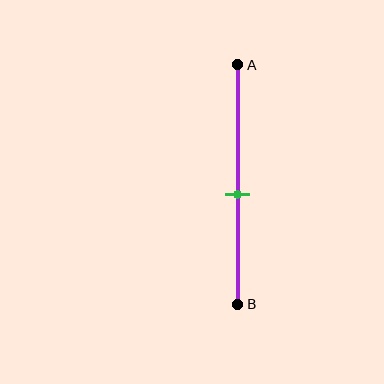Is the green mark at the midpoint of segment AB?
No, the mark is at about 55% from A, not at the 50% midpoint.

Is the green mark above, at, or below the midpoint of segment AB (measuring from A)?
The green mark is below the midpoint of segment AB.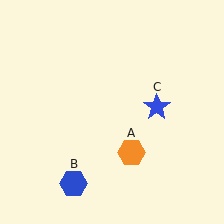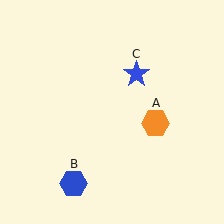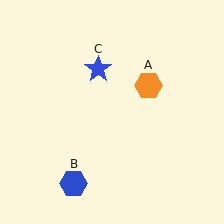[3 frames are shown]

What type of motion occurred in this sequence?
The orange hexagon (object A), blue star (object C) rotated counterclockwise around the center of the scene.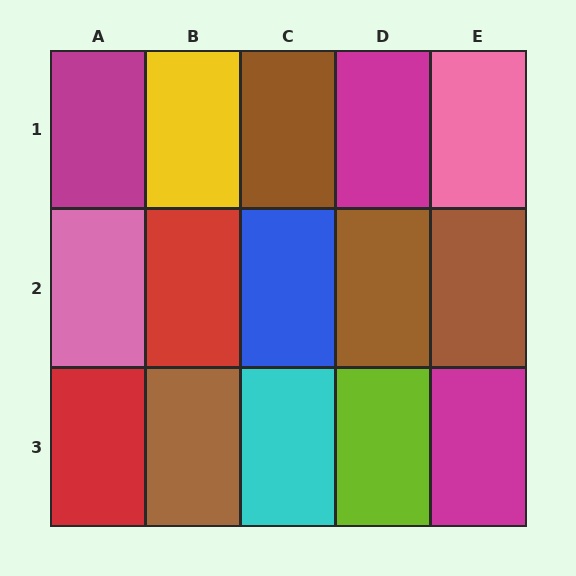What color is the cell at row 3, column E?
Magenta.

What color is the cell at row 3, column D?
Lime.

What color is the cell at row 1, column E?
Pink.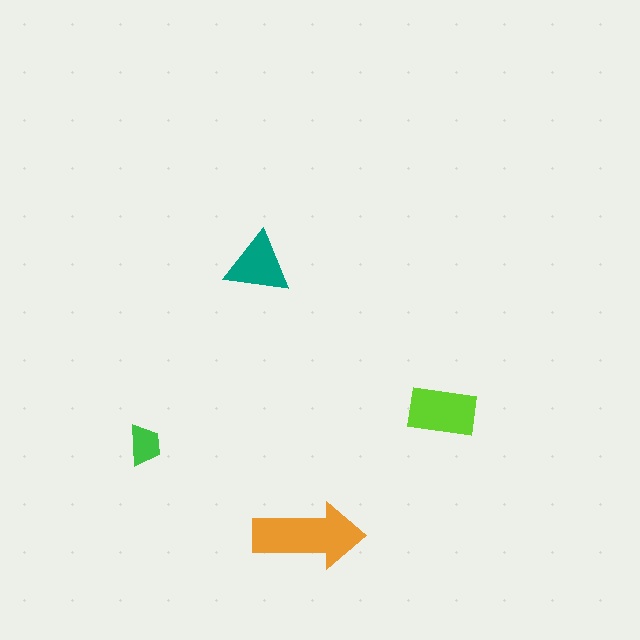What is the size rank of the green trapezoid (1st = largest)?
4th.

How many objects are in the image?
There are 4 objects in the image.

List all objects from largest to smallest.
The orange arrow, the lime rectangle, the teal triangle, the green trapezoid.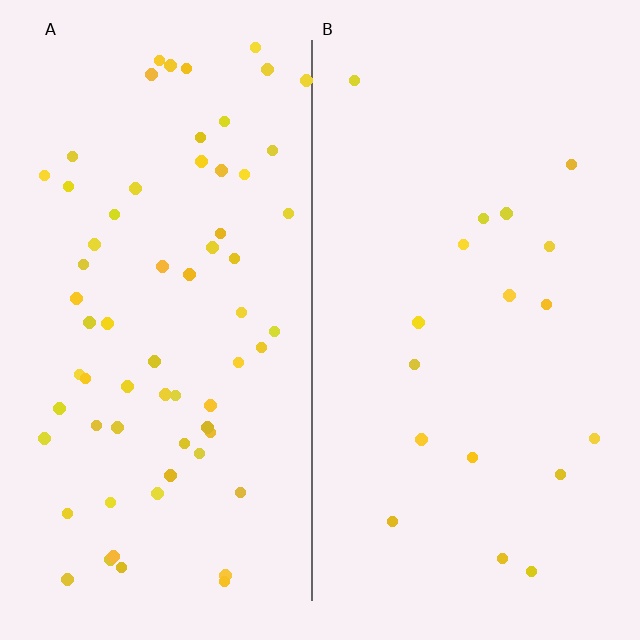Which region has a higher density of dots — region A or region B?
A (the left).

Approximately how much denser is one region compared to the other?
Approximately 3.7× — region A over region B.